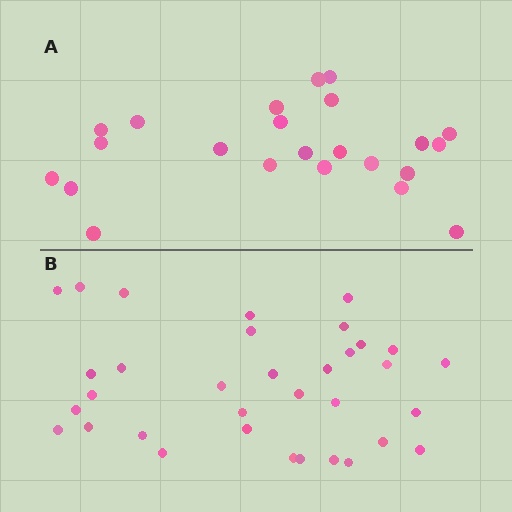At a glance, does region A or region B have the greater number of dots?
Region B (the bottom region) has more dots.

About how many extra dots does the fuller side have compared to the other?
Region B has roughly 12 or so more dots than region A.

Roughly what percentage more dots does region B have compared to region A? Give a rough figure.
About 50% more.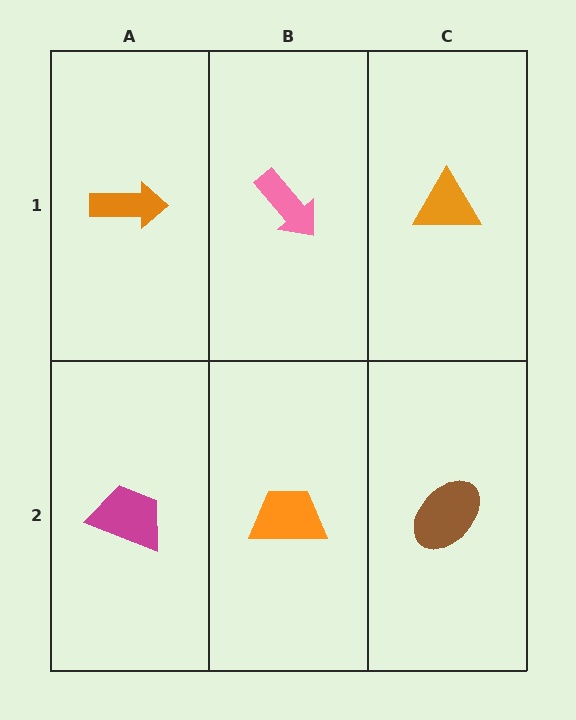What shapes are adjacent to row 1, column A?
A magenta trapezoid (row 2, column A), a pink arrow (row 1, column B).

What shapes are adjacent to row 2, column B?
A pink arrow (row 1, column B), a magenta trapezoid (row 2, column A), a brown ellipse (row 2, column C).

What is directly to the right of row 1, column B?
An orange triangle.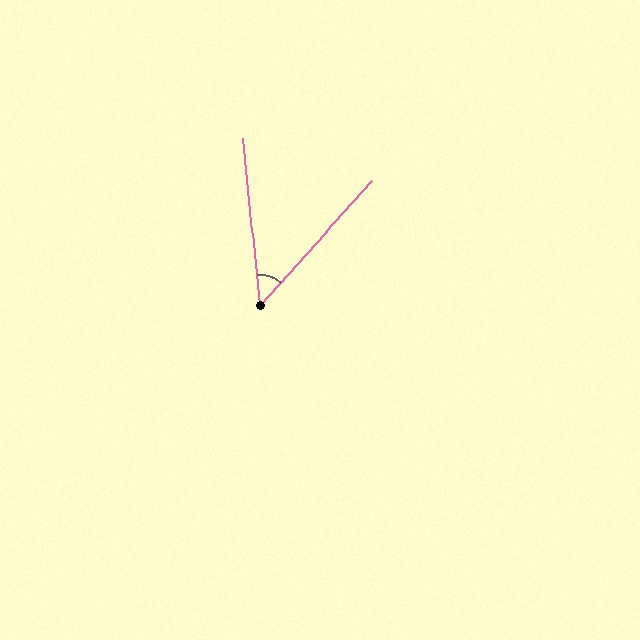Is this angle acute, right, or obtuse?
It is acute.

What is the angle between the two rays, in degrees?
Approximately 48 degrees.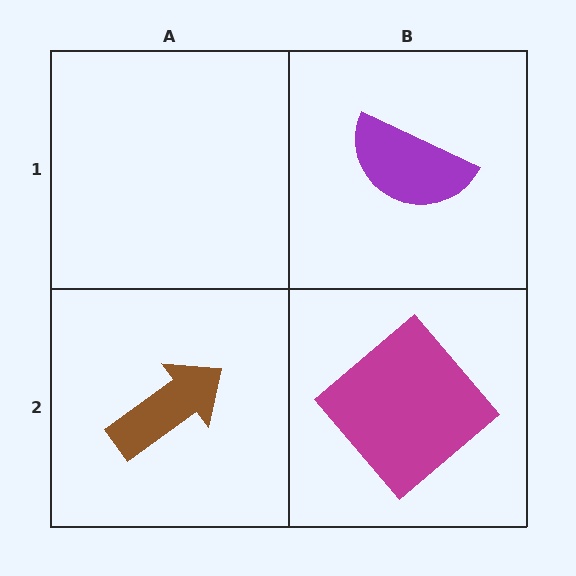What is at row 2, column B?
A magenta diamond.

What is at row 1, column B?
A purple semicircle.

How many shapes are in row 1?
1 shape.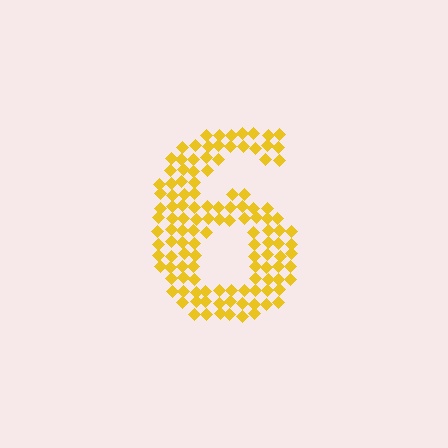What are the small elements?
The small elements are diamonds.